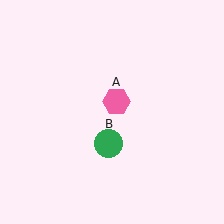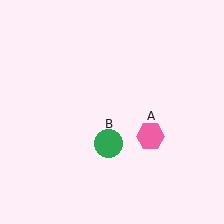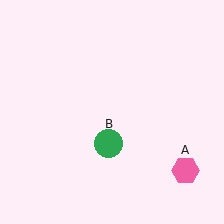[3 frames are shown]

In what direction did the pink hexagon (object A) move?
The pink hexagon (object A) moved down and to the right.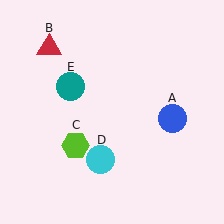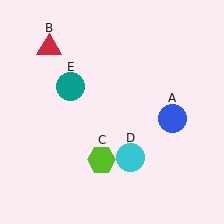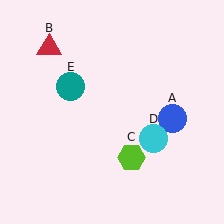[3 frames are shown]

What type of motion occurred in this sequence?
The lime hexagon (object C), cyan circle (object D) rotated counterclockwise around the center of the scene.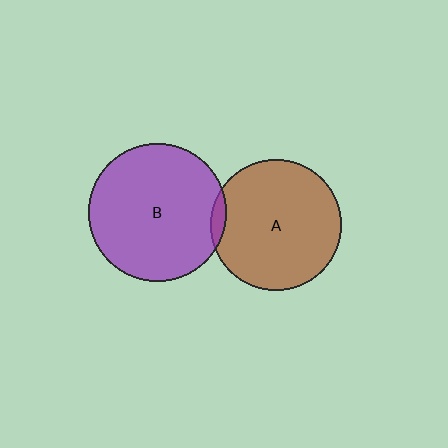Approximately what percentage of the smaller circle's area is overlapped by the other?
Approximately 5%.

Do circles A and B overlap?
Yes.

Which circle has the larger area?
Circle B (purple).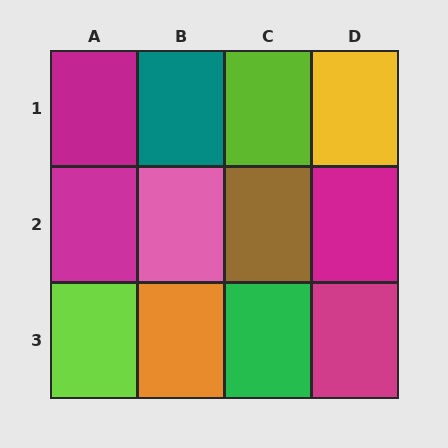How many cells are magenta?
4 cells are magenta.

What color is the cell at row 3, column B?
Orange.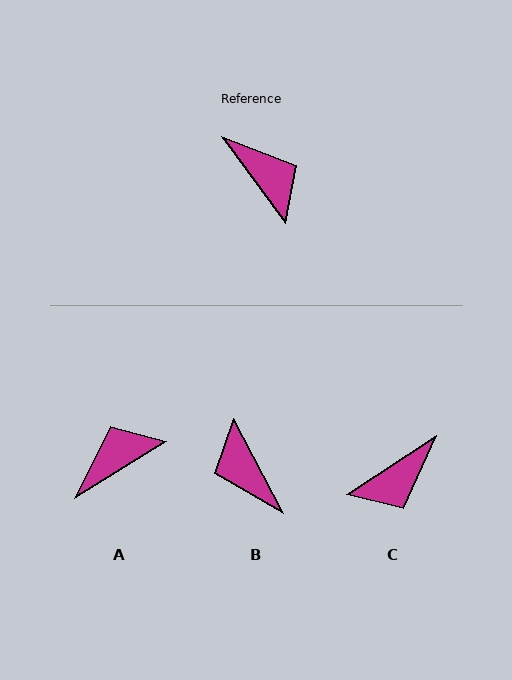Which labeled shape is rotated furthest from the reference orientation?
B, about 171 degrees away.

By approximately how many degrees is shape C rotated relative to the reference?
Approximately 93 degrees clockwise.